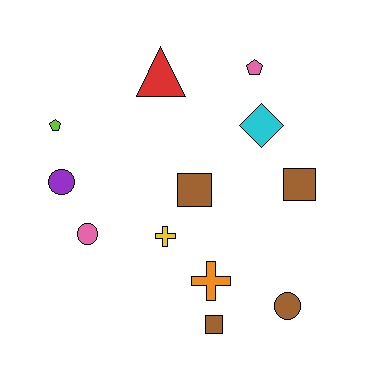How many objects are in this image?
There are 12 objects.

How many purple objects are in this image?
There is 1 purple object.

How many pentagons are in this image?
There are 2 pentagons.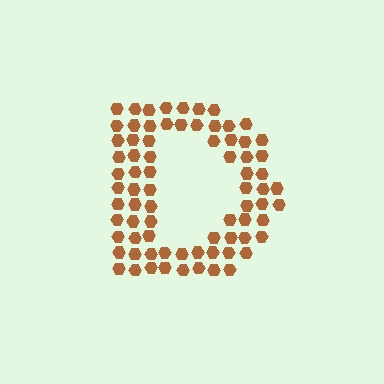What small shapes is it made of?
It is made of small hexagons.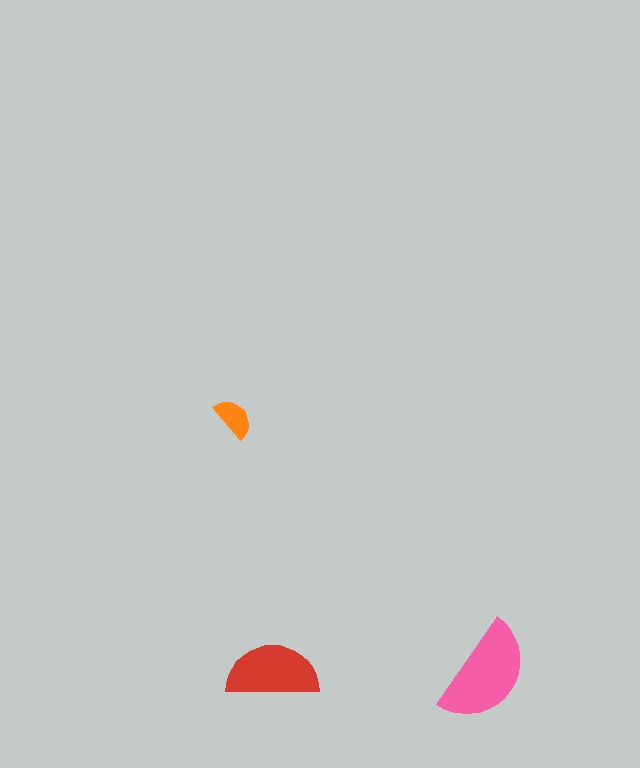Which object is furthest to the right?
The pink semicircle is rightmost.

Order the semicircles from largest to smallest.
the pink one, the red one, the orange one.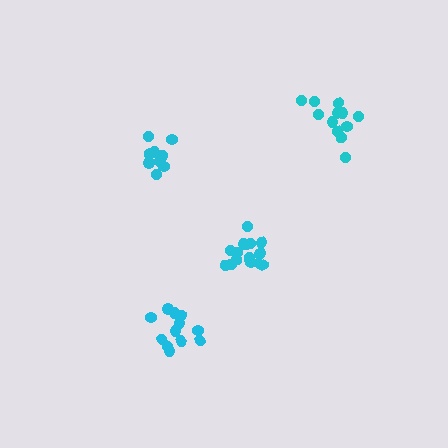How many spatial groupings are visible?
There are 4 spatial groupings.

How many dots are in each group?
Group 1: 12 dots, Group 2: 12 dots, Group 3: 15 dots, Group 4: 11 dots (50 total).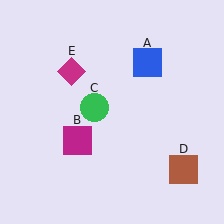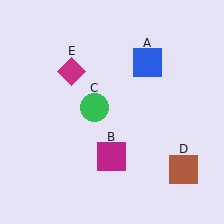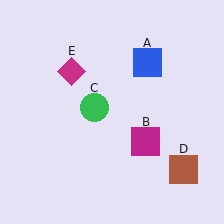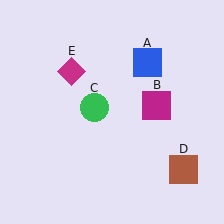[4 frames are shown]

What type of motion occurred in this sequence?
The magenta square (object B) rotated counterclockwise around the center of the scene.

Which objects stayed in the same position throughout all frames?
Blue square (object A) and green circle (object C) and brown square (object D) and magenta diamond (object E) remained stationary.